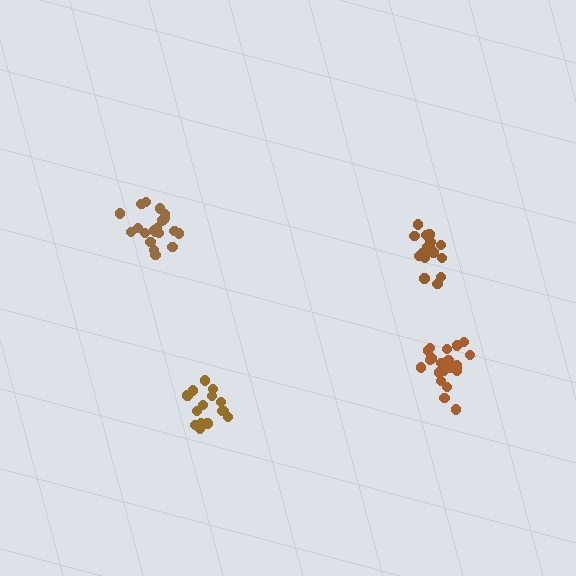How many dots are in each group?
Group 1: 19 dots, Group 2: 21 dots, Group 3: 21 dots, Group 4: 15 dots (76 total).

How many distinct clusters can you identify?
There are 4 distinct clusters.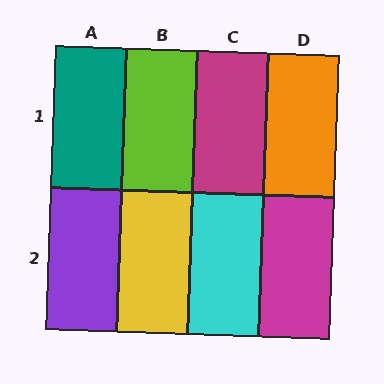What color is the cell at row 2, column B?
Yellow.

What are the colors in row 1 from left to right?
Teal, lime, magenta, orange.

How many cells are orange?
1 cell is orange.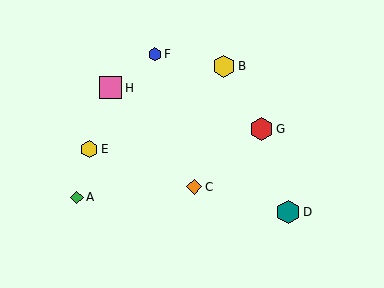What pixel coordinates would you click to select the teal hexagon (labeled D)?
Click at (288, 212) to select the teal hexagon D.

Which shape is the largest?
The teal hexagon (labeled D) is the largest.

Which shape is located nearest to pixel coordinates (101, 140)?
The yellow hexagon (labeled E) at (89, 149) is nearest to that location.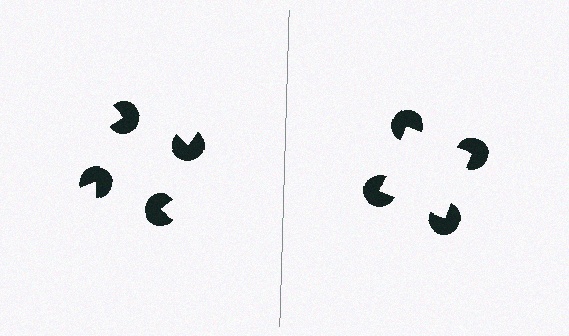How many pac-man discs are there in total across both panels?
8 — 4 on each side.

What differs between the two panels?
The pac-man discs are positioned identically on both sides; only the wedge orientations differ. On the right they align to a square; on the left they are misaligned.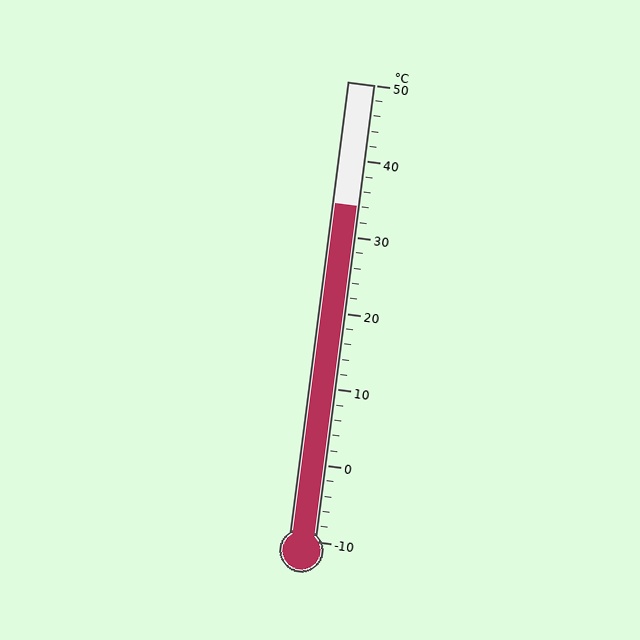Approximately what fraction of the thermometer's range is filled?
The thermometer is filled to approximately 75% of its range.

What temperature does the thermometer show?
The thermometer shows approximately 34°C.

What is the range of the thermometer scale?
The thermometer scale ranges from -10°C to 50°C.